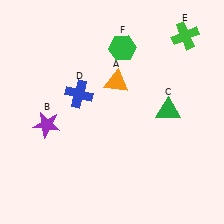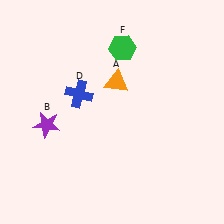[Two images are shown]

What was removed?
The green triangle (C), the green cross (E) were removed in Image 2.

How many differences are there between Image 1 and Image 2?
There are 2 differences between the two images.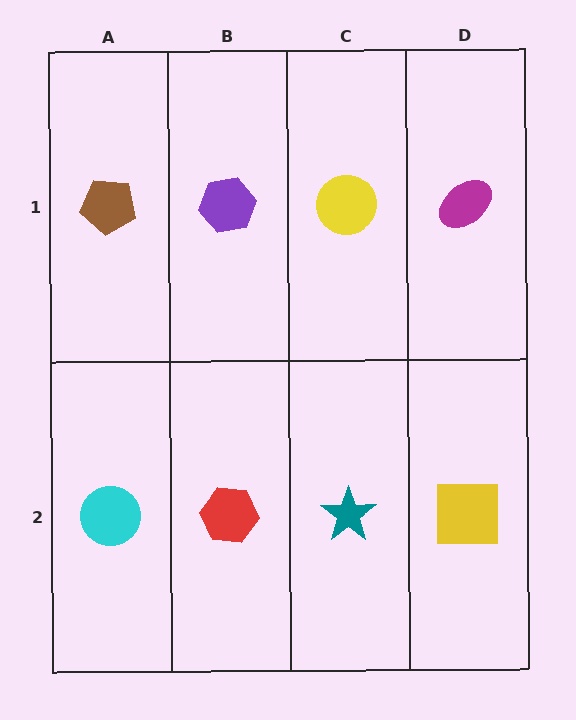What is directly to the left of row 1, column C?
A purple hexagon.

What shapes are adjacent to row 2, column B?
A purple hexagon (row 1, column B), a cyan circle (row 2, column A), a teal star (row 2, column C).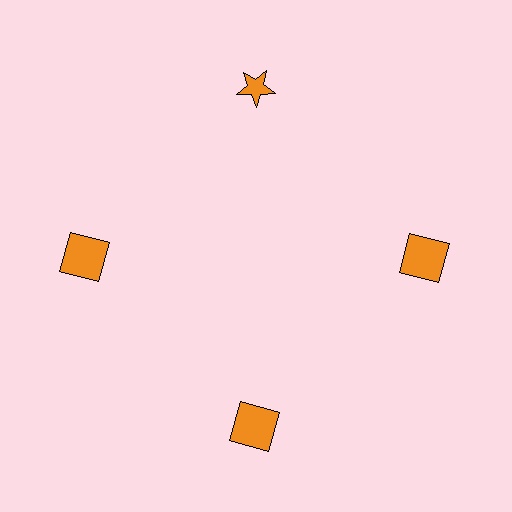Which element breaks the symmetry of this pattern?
The orange star at roughly the 12 o'clock position breaks the symmetry. All other shapes are orange squares.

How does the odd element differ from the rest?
It has a different shape: star instead of square.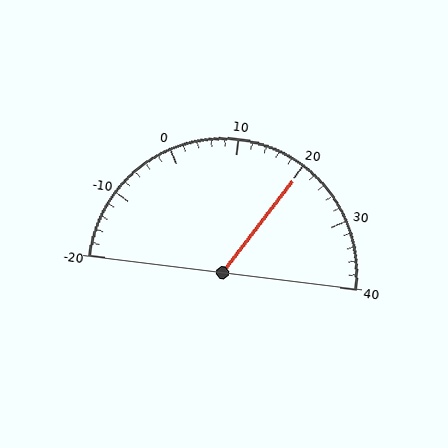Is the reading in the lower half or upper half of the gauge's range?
The reading is in the upper half of the range (-20 to 40).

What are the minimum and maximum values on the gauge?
The gauge ranges from -20 to 40.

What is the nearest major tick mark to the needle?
The nearest major tick mark is 20.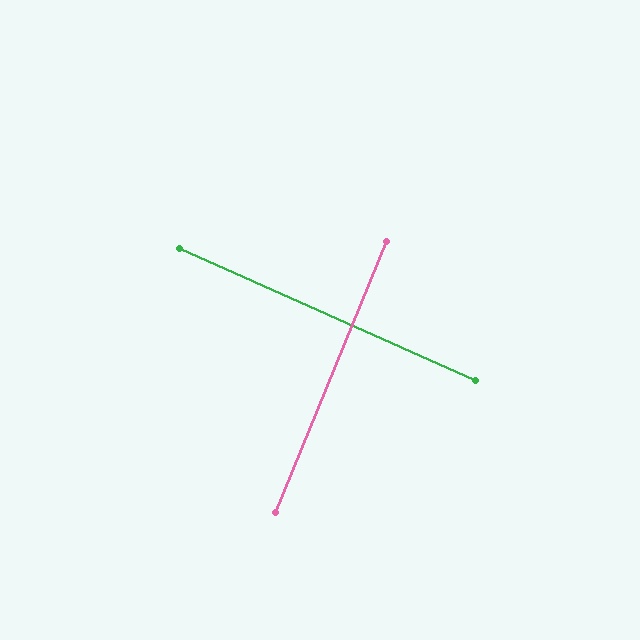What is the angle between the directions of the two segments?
Approximately 88 degrees.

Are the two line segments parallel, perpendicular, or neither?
Perpendicular — they meet at approximately 88°.